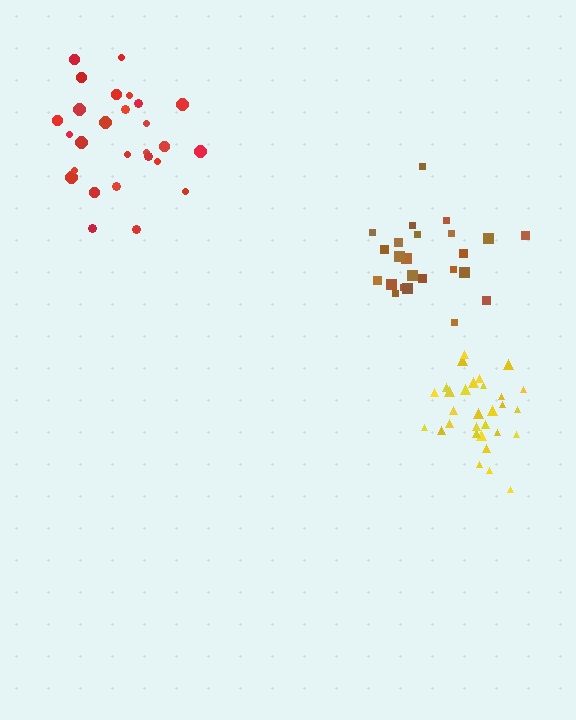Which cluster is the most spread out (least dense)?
Red.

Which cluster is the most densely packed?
Yellow.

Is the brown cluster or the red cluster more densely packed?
Brown.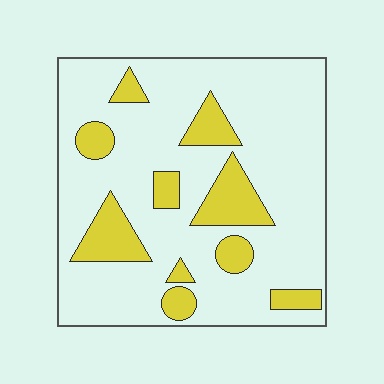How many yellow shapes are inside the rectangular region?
10.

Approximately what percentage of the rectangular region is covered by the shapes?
Approximately 20%.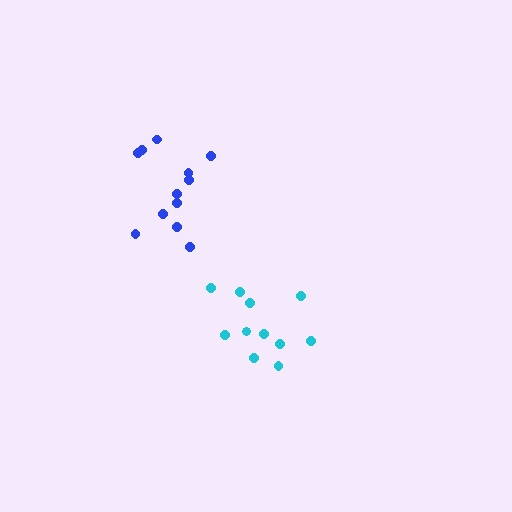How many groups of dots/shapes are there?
There are 2 groups.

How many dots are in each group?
Group 1: 12 dots, Group 2: 11 dots (23 total).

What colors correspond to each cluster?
The clusters are colored: blue, cyan.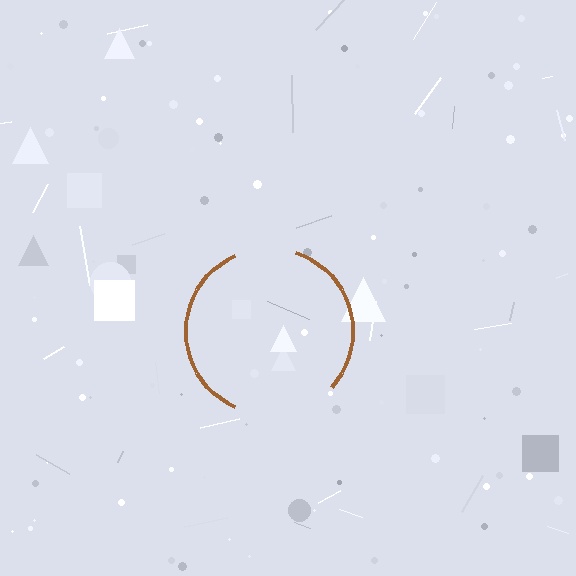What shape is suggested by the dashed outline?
The dashed outline suggests a circle.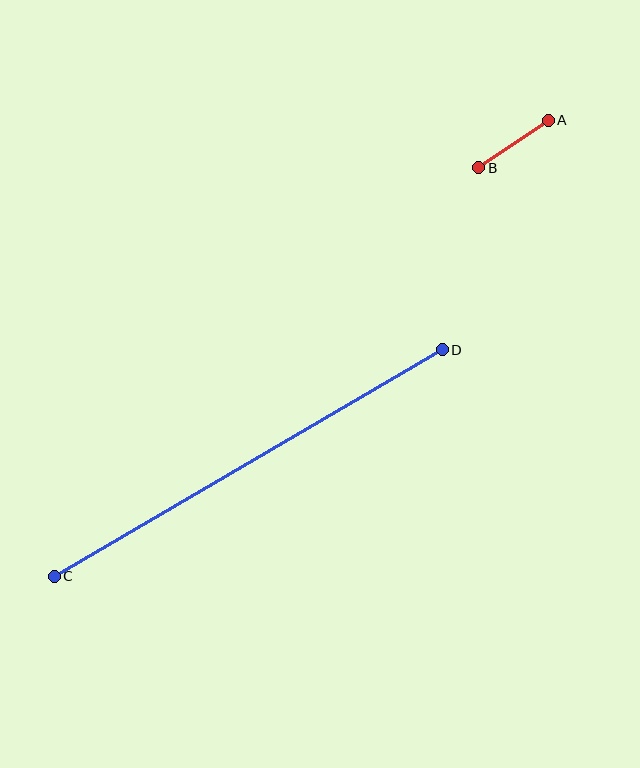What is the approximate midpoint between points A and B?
The midpoint is at approximately (514, 144) pixels.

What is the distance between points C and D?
The distance is approximately 449 pixels.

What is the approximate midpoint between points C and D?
The midpoint is at approximately (248, 463) pixels.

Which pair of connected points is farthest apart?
Points C and D are farthest apart.